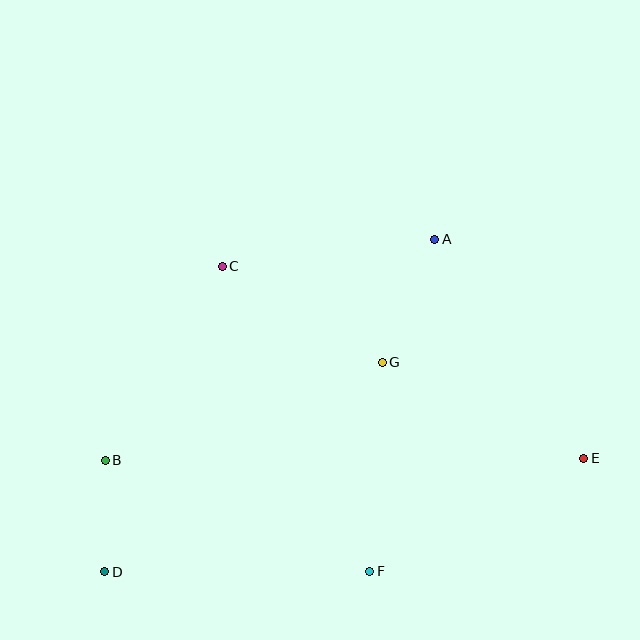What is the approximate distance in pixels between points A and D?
The distance between A and D is approximately 468 pixels.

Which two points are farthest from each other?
Points D and E are farthest from each other.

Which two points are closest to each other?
Points B and D are closest to each other.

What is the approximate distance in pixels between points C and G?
The distance between C and G is approximately 187 pixels.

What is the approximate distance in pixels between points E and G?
The distance between E and G is approximately 223 pixels.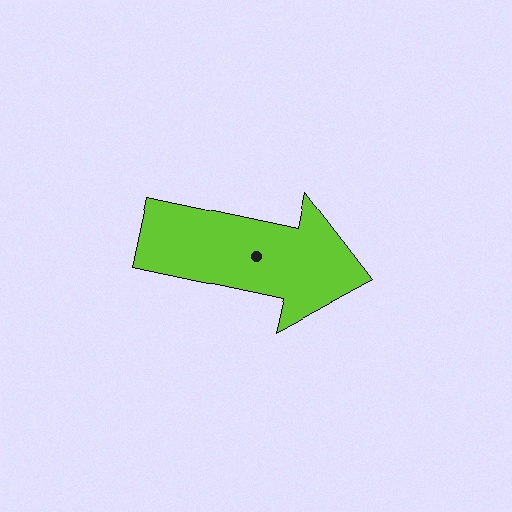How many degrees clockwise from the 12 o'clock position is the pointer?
Approximately 102 degrees.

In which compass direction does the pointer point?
East.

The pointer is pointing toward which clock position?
Roughly 3 o'clock.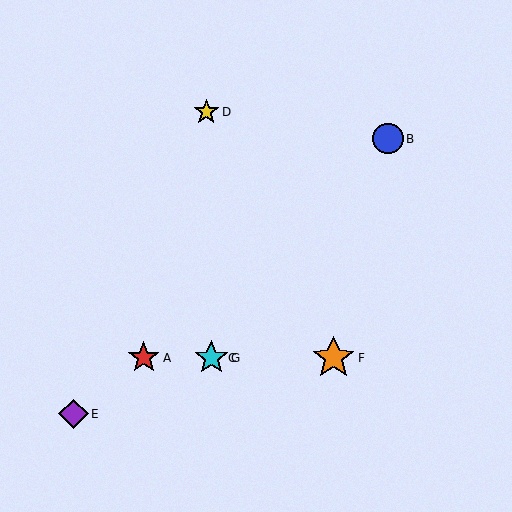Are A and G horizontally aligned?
Yes, both are at y≈358.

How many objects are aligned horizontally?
4 objects (A, C, F, G) are aligned horizontally.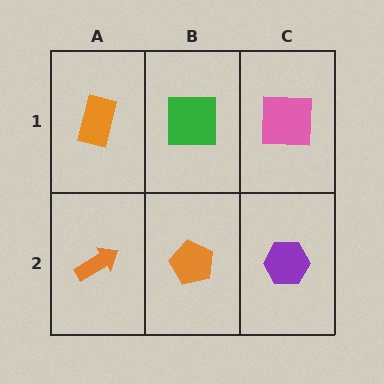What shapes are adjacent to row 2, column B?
A green square (row 1, column B), an orange arrow (row 2, column A), a purple hexagon (row 2, column C).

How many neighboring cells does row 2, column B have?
3.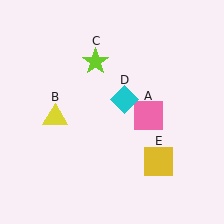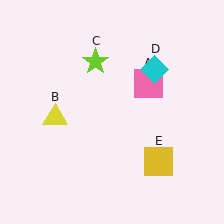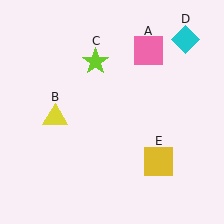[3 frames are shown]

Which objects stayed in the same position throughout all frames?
Yellow triangle (object B) and lime star (object C) and yellow square (object E) remained stationary.